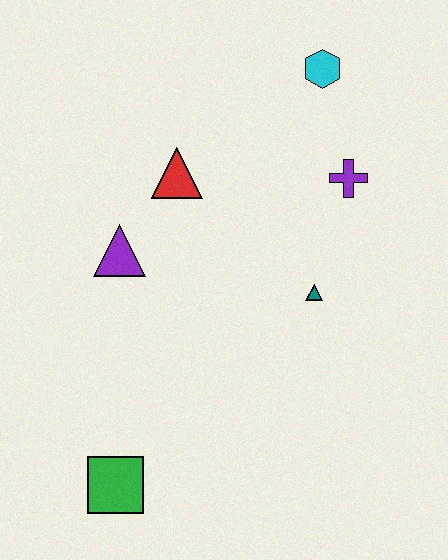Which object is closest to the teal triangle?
The purple cross is closest to the teal triangle.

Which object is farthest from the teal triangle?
The green square is farthest from the teal triangle.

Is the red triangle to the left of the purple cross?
Yes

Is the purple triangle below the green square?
No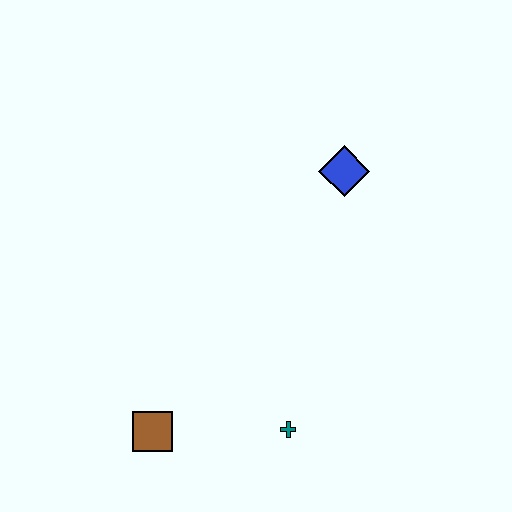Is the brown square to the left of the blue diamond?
Yes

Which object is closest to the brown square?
The teal cross is closest to the brown square.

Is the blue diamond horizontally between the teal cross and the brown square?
No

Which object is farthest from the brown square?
The blue diamond is farthest from the brown square.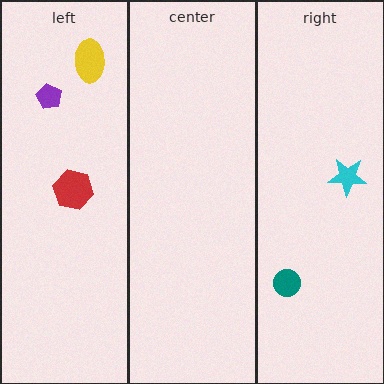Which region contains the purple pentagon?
The left region.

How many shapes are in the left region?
3.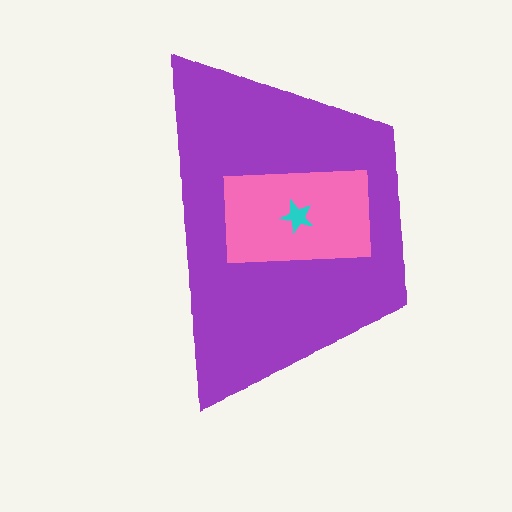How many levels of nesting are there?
3.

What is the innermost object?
The cyan star.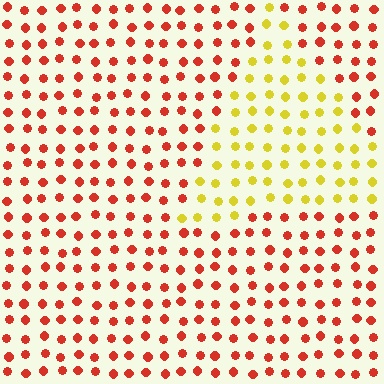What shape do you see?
I see a triangle.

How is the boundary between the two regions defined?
The boundary is defined purely by a slight shift in hue (about 54 degrees). Spacing, size, and orientation are identical on both sides.